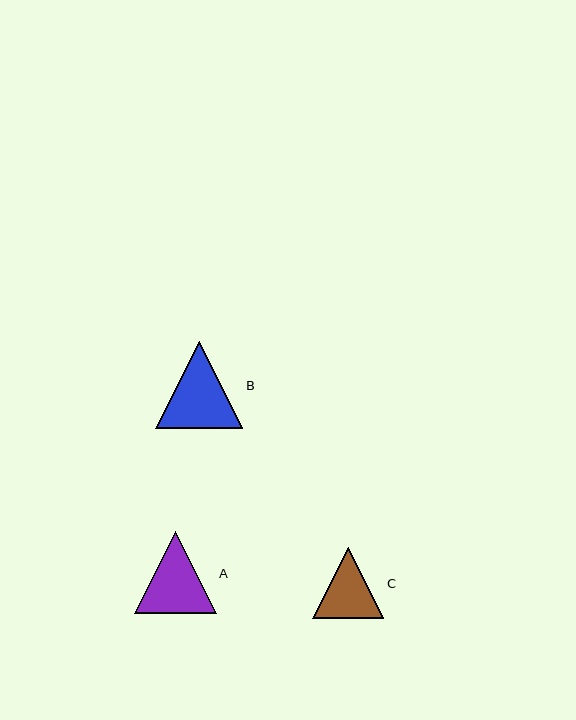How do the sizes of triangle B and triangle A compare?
Triangle B and triangle A are approximately the same size.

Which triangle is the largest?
Triangle B is the largest with a size of approximately 87 pixels.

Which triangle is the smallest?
Triangle C is the smallest with a size of approximately 71 pixels.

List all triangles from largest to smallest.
From largest to smallest: B, A, C.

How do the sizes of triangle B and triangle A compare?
Triangle B and triangle A are approximately the same size.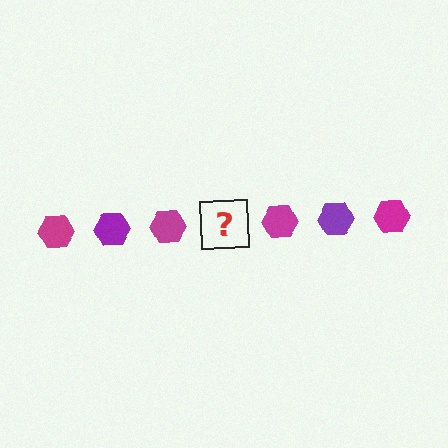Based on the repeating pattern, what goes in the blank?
The blank should be a purple hexagon.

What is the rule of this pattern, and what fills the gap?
The rule is that the pattern cycles through magenta, purple hexagons. The gap should be filled with a purple hexagon.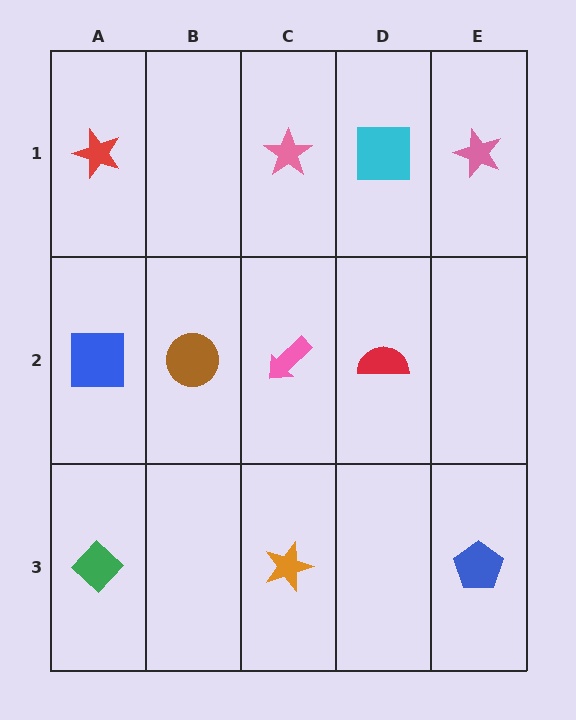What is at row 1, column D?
A cyan square.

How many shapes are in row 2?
4 shapes.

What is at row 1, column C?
A pink star.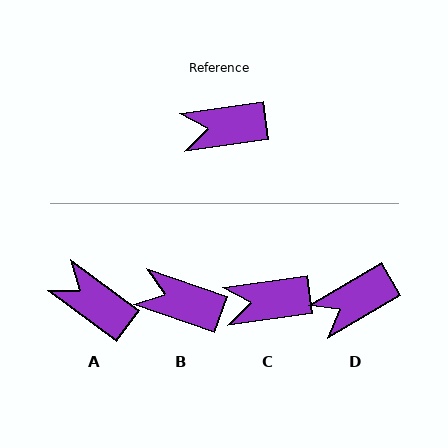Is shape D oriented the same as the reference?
No, it is off by about 22 degrees.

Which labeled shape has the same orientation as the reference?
C.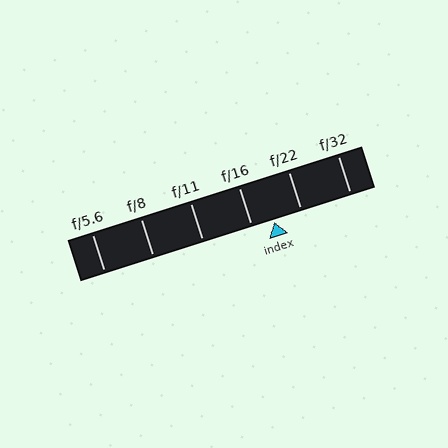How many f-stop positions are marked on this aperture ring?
There are 6 f-stop positions marked.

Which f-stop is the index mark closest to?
The index mark is closest to f/16.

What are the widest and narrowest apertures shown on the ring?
The widest aperture shown is f/5.6 and the narrowest is f/32.